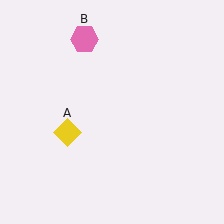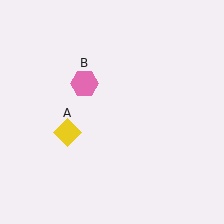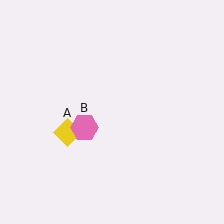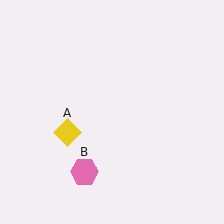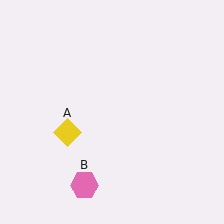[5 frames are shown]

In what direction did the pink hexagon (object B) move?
The pink hexagon (object B) moved down.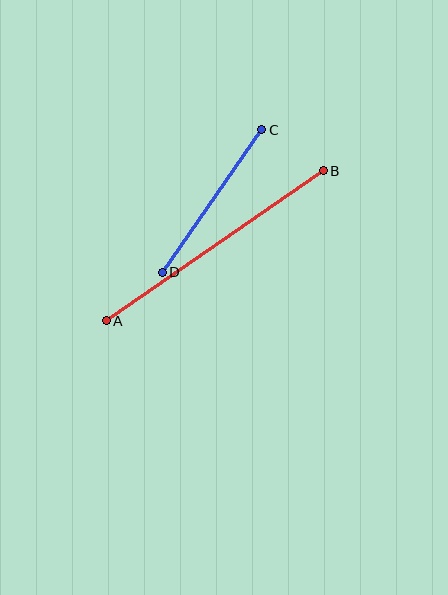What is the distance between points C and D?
The distance is approximately 174 pixels.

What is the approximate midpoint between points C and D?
The midpoint is at approximately (212, 201) pixels.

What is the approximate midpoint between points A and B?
The midpoint is at approximately (215, 246) pixels.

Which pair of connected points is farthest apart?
Points A and B are farthest apart.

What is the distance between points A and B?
The distance is approximately 264 pixels.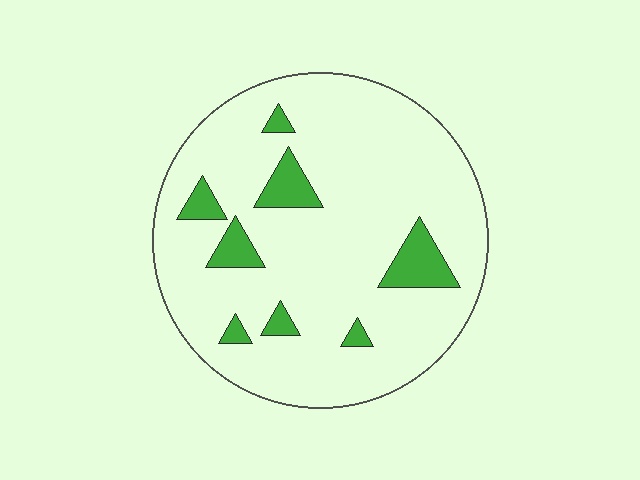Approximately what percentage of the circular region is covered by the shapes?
Approximately 10%.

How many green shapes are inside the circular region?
8.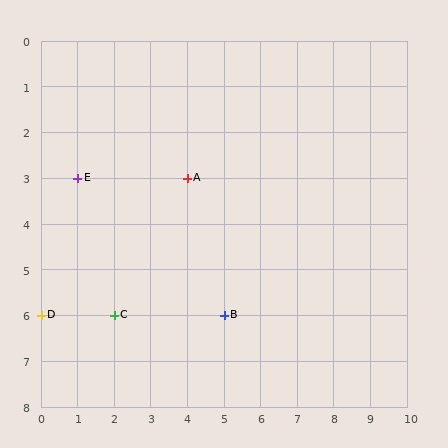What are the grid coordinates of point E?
Point E is at grid coordinates (1, 3).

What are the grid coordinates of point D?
Point D is at grid coordinates (0, 6).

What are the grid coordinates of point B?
Point B is at grid coordinates (5, 6).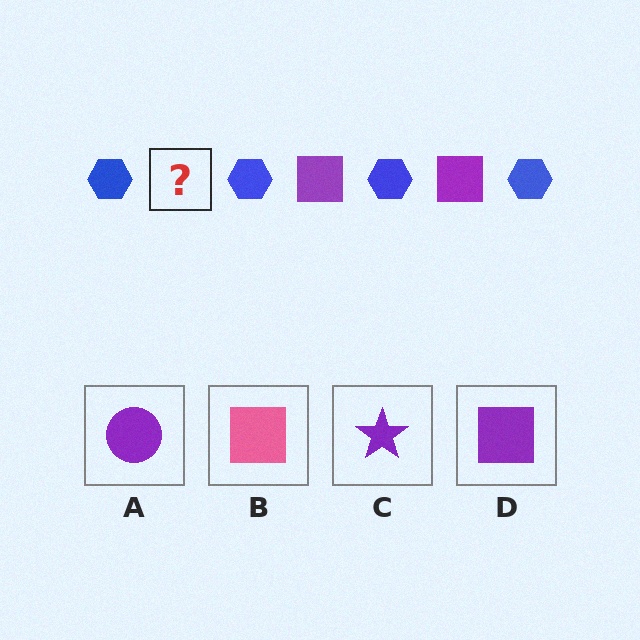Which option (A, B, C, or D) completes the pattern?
D.